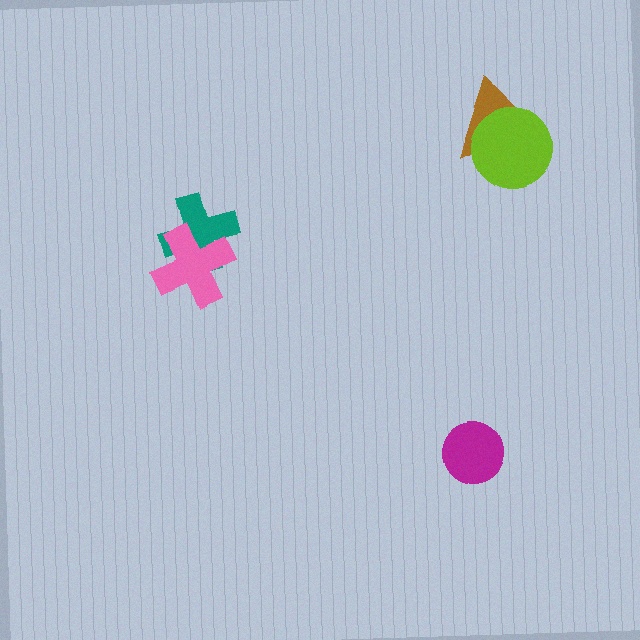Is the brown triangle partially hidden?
Yes, it is partially covered by another shape.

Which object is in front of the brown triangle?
The lime circle is in front of the brown triangle.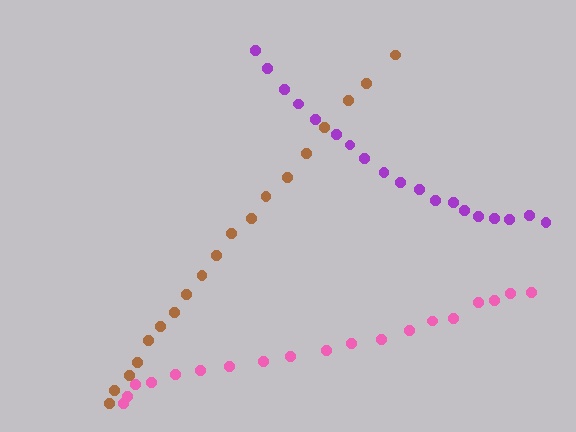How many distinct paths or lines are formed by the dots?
There are 3 distinct paths.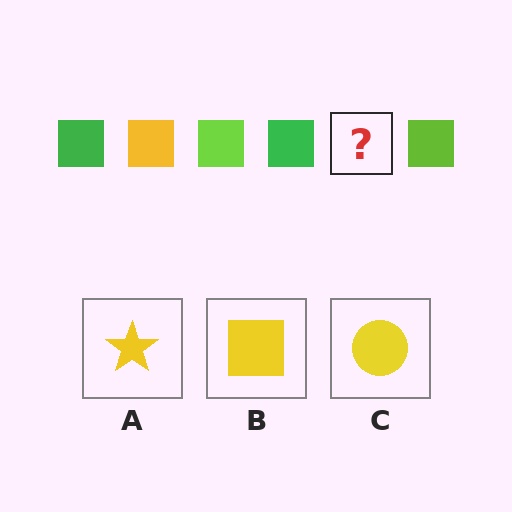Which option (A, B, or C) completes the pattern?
B.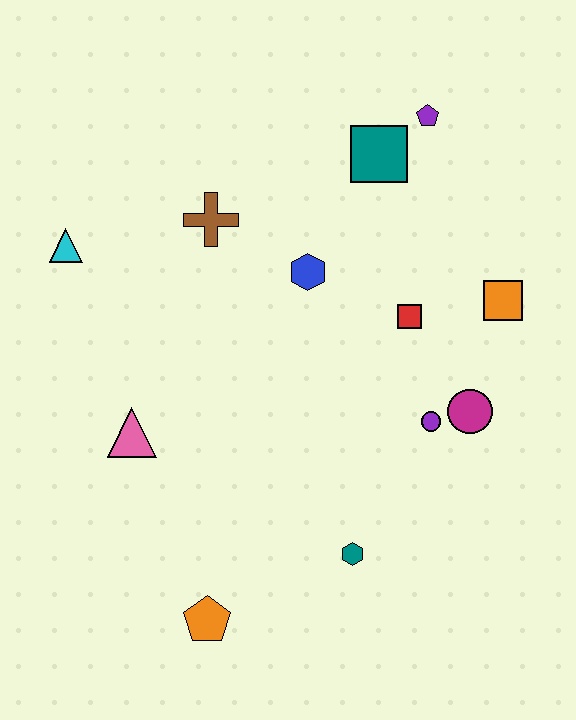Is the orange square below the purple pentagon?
Yes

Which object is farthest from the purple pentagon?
The orange pentagon is farthest from the purple pentagon.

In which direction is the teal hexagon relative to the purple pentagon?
The teal hexagon is below the purple pentagon.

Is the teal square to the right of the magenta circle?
No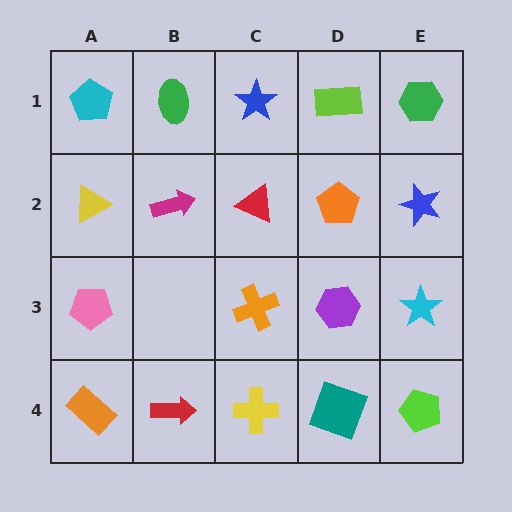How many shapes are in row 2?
5 shapes.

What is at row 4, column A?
An orange rectangle.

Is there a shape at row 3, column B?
No, that cell is empty.